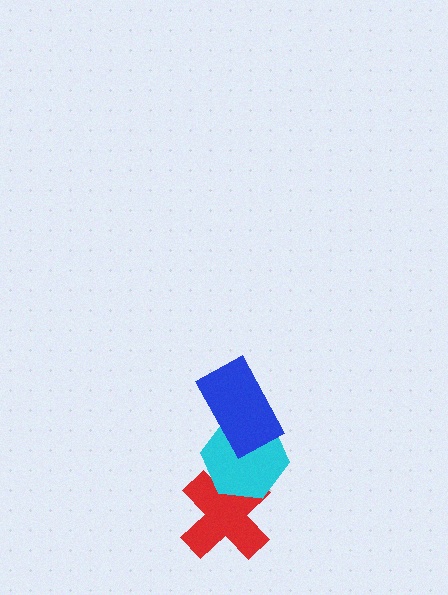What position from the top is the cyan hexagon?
The cyan hexagon is 2nd from the top.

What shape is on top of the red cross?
The cyan hexagon is on top of the red cross.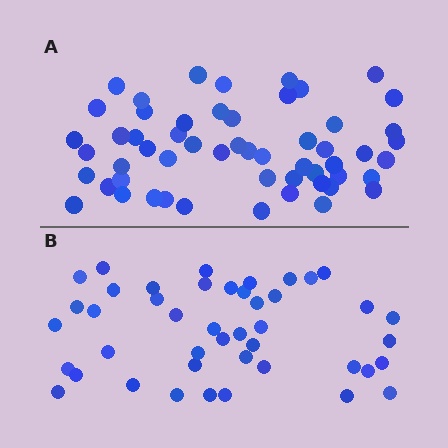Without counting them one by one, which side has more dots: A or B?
Region A (the top region) has more dots.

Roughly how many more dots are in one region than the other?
Region A has roughly 12 or so more dots than region B.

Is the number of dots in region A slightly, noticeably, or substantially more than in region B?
Region A has noticeably more, but not dramatically so. The ratio is roughly 1.2 to 1.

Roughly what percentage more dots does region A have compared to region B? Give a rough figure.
About 25% more.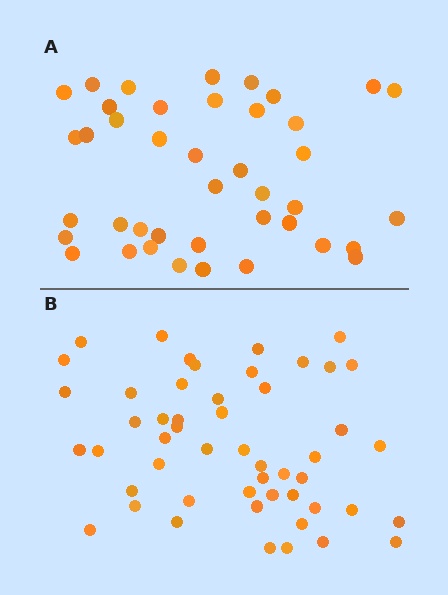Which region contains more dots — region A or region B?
Region B (the bottom region) has more dots.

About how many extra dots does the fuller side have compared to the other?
Region B has roughly 10 or so more dots than region A.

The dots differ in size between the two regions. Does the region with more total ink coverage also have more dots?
No. Region A has more total ink coverage because its dots are larger, but region B actually contains more individual dots. Total area can be misleading — the number of items is what matters here.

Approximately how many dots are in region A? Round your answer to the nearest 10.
About 40 dots. (The exact count is 41, which rounds to 40.)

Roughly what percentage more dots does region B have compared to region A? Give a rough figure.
About 25% more.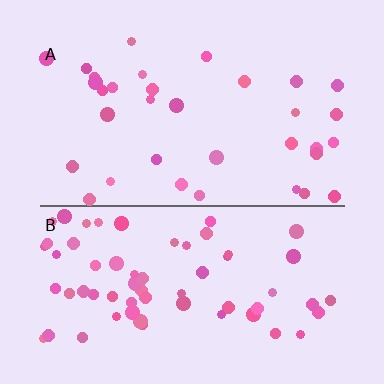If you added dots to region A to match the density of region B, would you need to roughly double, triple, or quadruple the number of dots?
Approximately double.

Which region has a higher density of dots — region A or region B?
B (the bottom).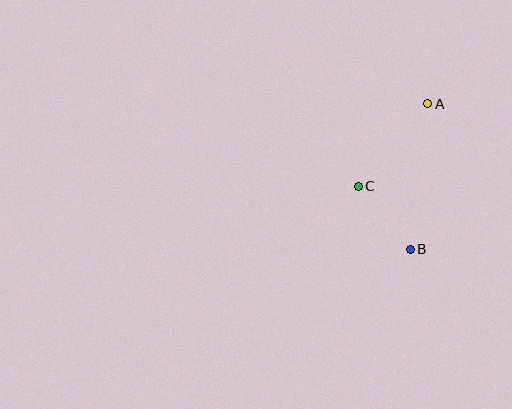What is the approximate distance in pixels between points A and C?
The distance between A and C is approximately 107 pixels.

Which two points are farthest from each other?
Points A and B are farthest from each other.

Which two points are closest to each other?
Points B and C are closest to each other.